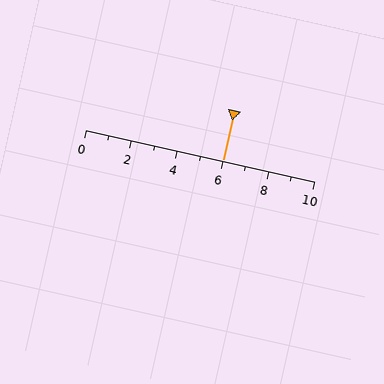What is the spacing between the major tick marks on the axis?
The major ticks are spaced 2 apart.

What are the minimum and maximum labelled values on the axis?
The axis runs from 0 to 10.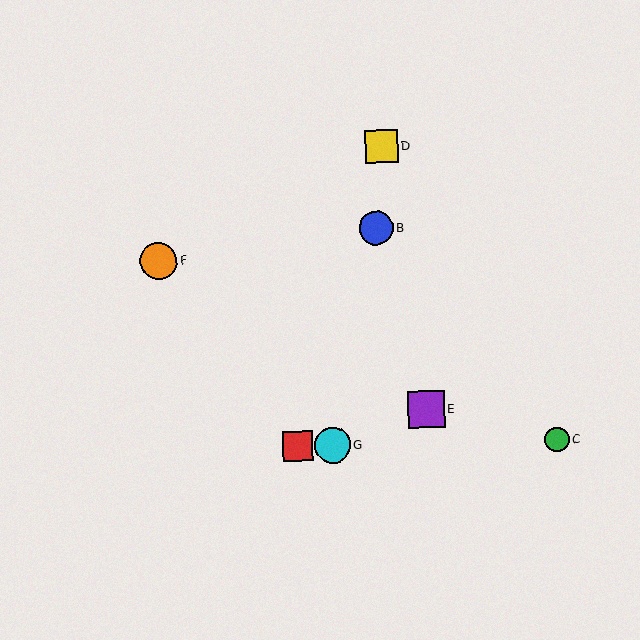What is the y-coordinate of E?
Object E is at y≈409.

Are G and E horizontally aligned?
No, G is at y≈445 and E is at y≈409.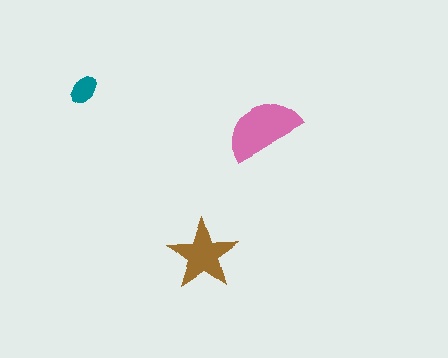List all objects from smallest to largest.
The teal ellipse, the brown star, the pink semicircle.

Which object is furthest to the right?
The pink semicircle is rightmost.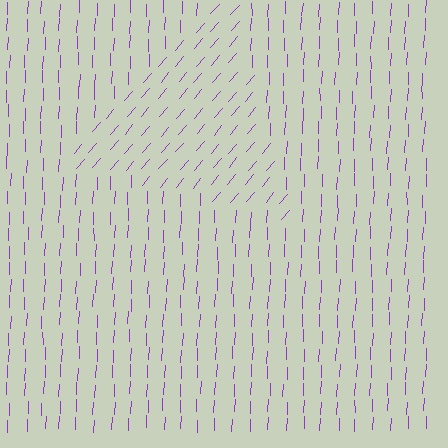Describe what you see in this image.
The image is filled with small purple line segments. A triangle region in the image has lines oriented differently from the surrounding lines, creating a visible texture boundary.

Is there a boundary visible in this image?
Yes, there is a texture boundary formed by a change in line orientation.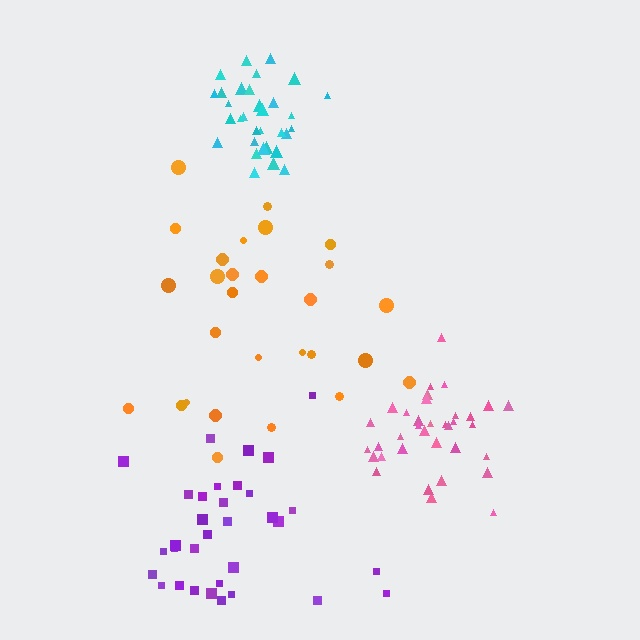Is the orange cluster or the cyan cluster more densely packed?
Cyan.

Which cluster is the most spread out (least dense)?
Orange.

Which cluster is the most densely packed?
Cyan.